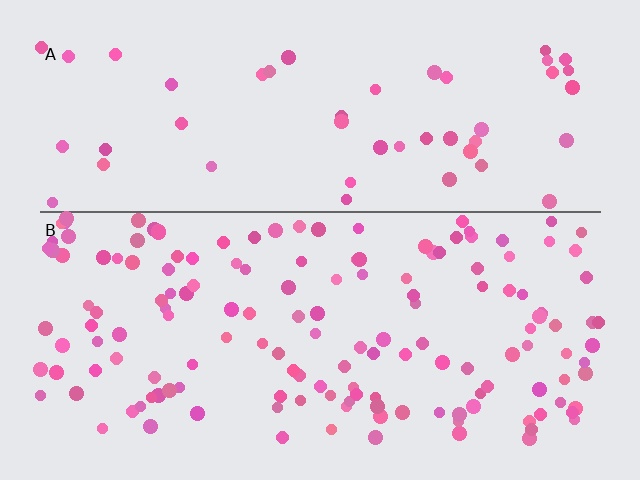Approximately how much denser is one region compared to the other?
Approximately 2.9× — region B over region A.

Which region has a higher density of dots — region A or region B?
B (the bottom).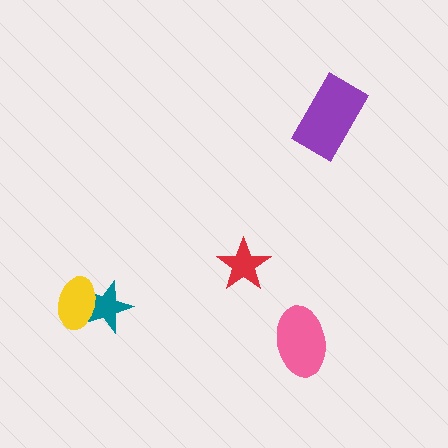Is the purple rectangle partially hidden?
No, no other shape covers it.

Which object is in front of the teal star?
The yellow ellipse is in front of the teal star.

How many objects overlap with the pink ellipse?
0 objects overlap with the pink ellipse.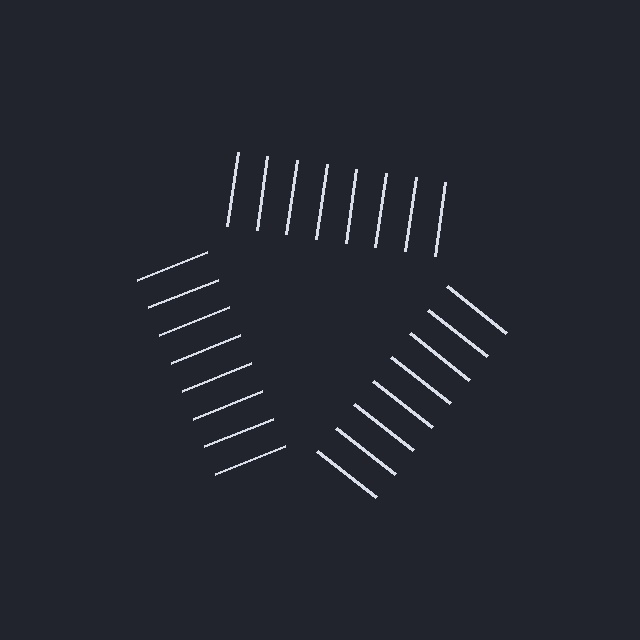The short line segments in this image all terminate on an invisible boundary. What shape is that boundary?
An illusory triangle — the line segments terminate on its edges but no continuous stroke is drawn.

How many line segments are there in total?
24 — 8 along each of the 3 edges.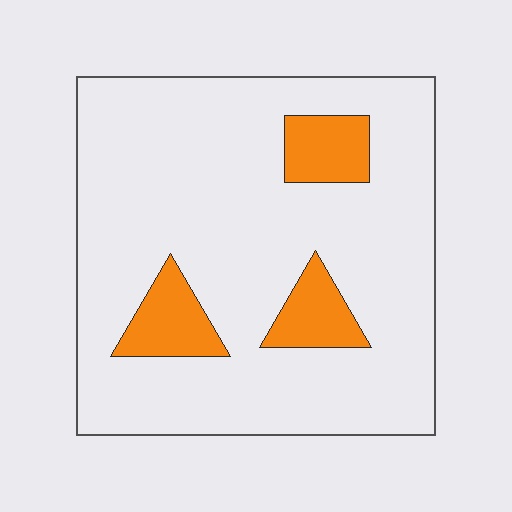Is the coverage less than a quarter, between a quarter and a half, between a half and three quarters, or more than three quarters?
Less than a quarter.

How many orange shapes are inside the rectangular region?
3.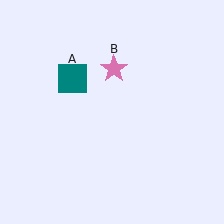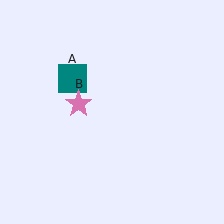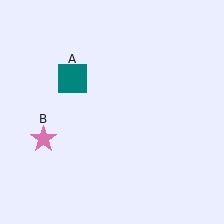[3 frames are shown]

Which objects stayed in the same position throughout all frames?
Teal square (object A) remained stationary.